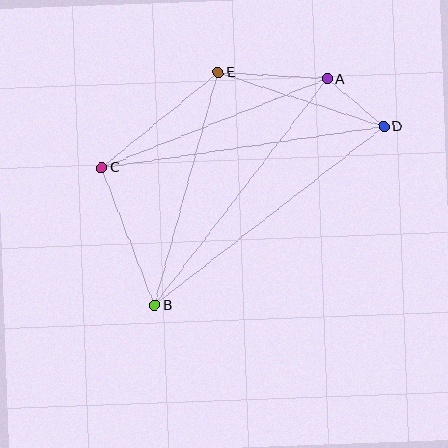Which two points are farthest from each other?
Points B and D are farthest from each other.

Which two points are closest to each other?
Points A and D are closest to each other.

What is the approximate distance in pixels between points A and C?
The distance between A and C is approximately 242 pixels.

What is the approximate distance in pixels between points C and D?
The distance between C and D is approximately 285 pixels.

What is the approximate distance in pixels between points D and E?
The distance between D and E is approximately 174 pixels.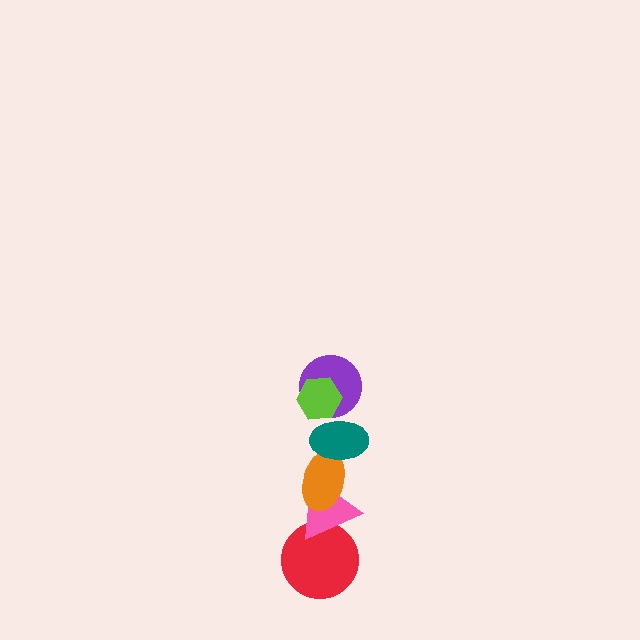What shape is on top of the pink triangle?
The orange ellipse is on top of the pink triangle.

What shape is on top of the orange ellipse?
The teal ellipse is on top of the orange ellipse.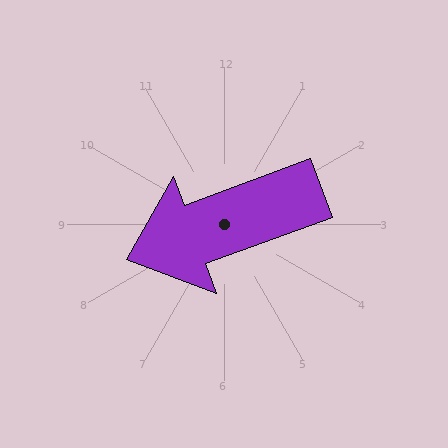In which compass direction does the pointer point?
West.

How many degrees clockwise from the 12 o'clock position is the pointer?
Approximately 250 degrees.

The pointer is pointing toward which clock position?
Roughly 8 o'clock.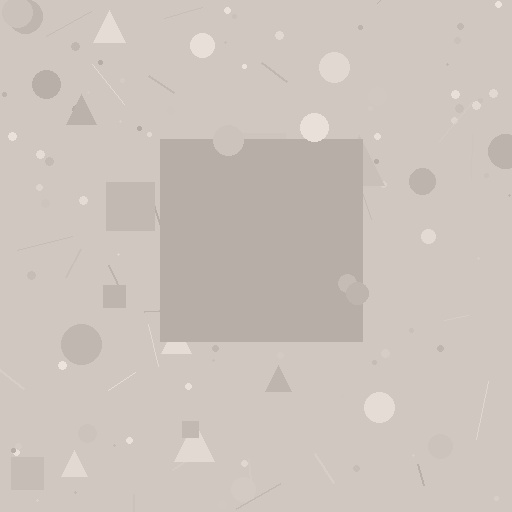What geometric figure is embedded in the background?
A square is embedded in the background.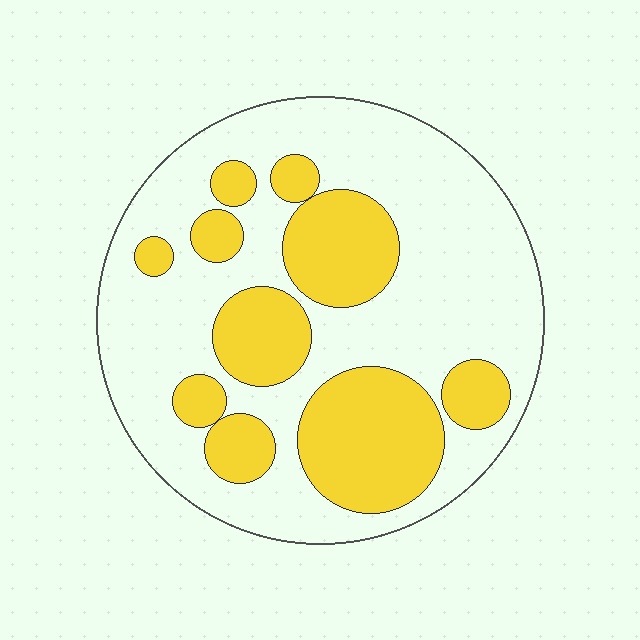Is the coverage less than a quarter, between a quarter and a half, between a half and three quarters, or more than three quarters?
Between a quarter and a half.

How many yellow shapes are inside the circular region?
10.